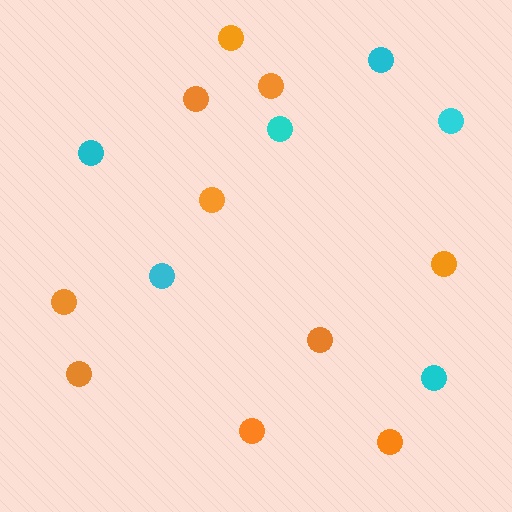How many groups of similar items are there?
There are 2 groups: one group of orange circles (10) and one group of cyan circles (6).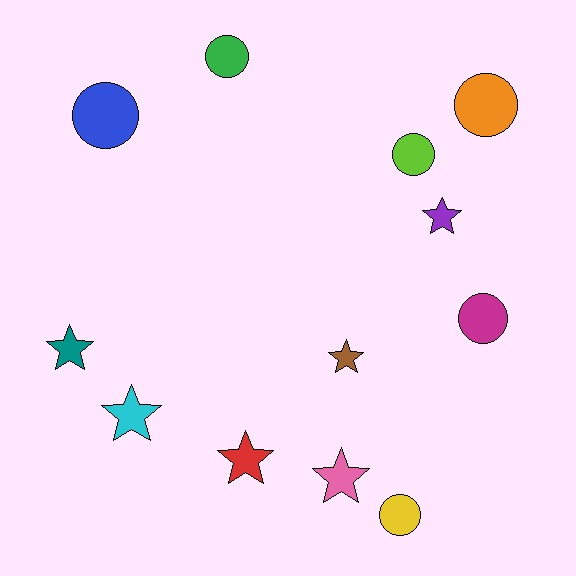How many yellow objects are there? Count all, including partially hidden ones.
There is 1 yellow object.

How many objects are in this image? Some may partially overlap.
There are 12 objects.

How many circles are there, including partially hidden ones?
There are 6 circles.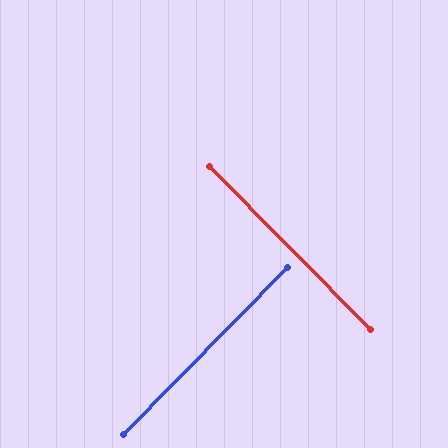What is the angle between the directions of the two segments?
Approximately 89 degrees.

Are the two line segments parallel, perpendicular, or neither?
Perpendicular — they meet at approximately 89°.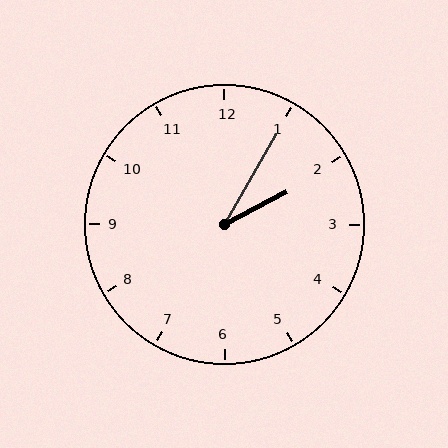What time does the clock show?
2:05.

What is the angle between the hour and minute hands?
Approximately 32 degrees.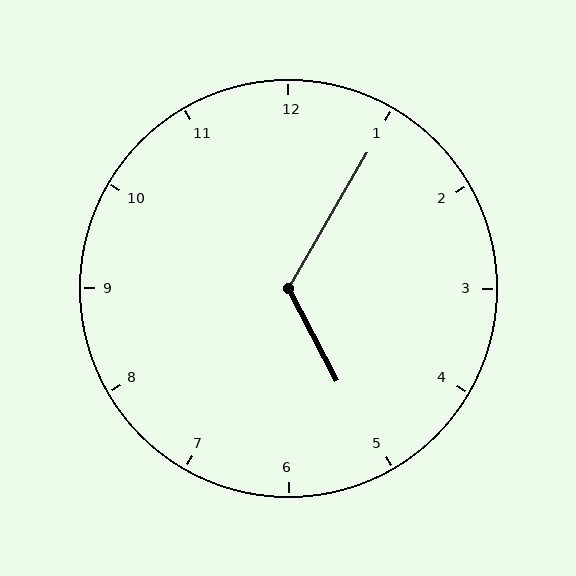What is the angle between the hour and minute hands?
Approximately 122 degrees.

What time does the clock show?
5:05.